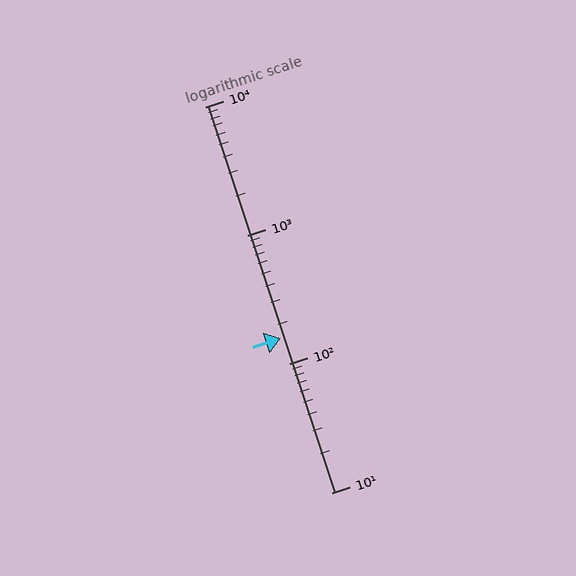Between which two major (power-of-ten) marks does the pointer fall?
The pointer is between 100 and 1000.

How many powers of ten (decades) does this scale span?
The scale spans 3 decades, from 10 to 10000.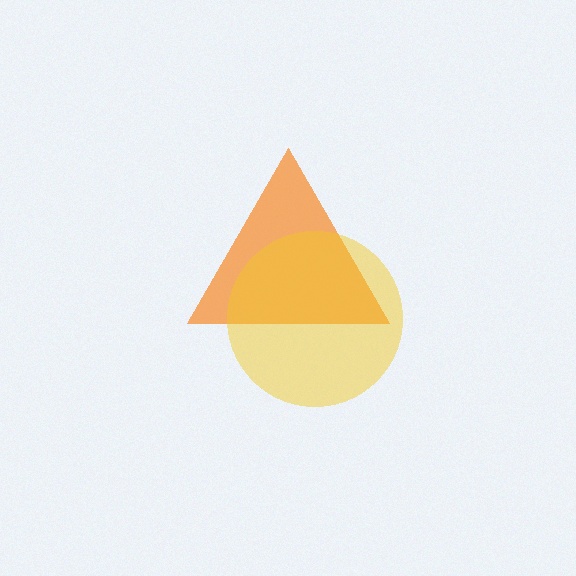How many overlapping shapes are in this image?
There are 2 overlapping shapes in the image.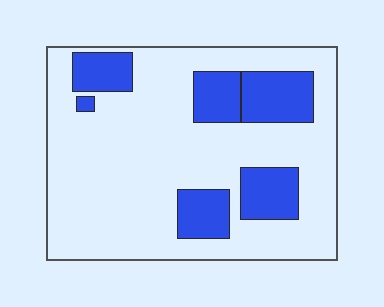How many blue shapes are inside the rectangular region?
6.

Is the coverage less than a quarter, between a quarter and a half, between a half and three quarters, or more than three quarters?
Less than a quarter.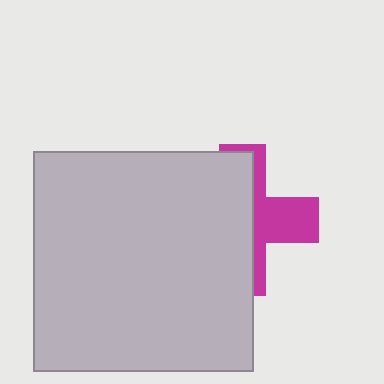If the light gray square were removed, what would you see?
You would see the complete magenta cross.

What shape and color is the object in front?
The object in front is a light gray square.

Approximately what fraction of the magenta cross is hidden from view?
Roughly 62% of the magenta cross is hidden behind the light gray square.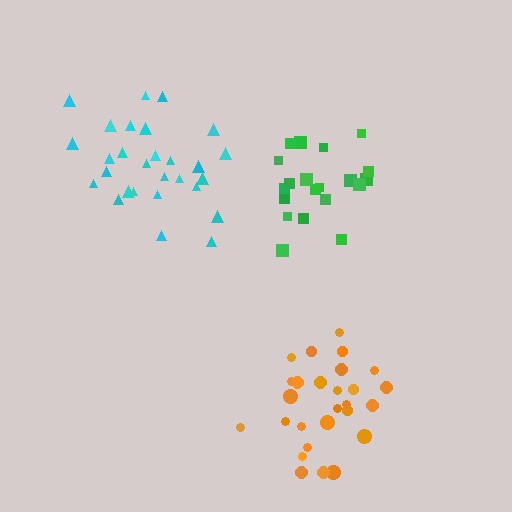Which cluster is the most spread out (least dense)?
Cyan.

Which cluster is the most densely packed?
Green.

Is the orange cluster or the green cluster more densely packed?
Green.